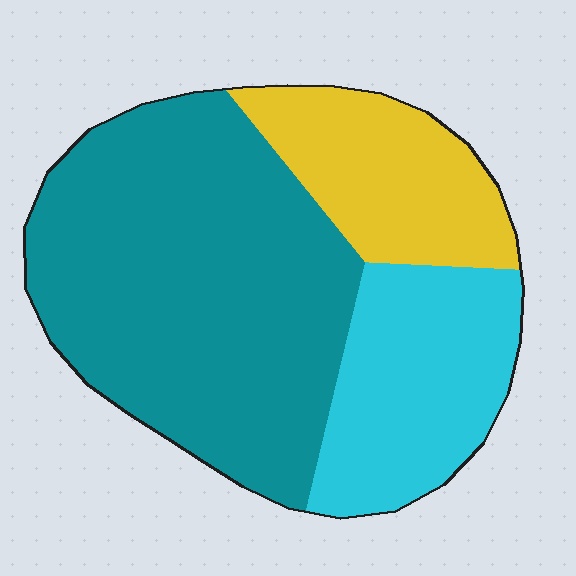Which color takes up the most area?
Teal, at roughly 55%.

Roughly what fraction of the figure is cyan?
Cyan takes up less than a quarter of the figure.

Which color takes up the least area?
Yellow, at roughly 20%.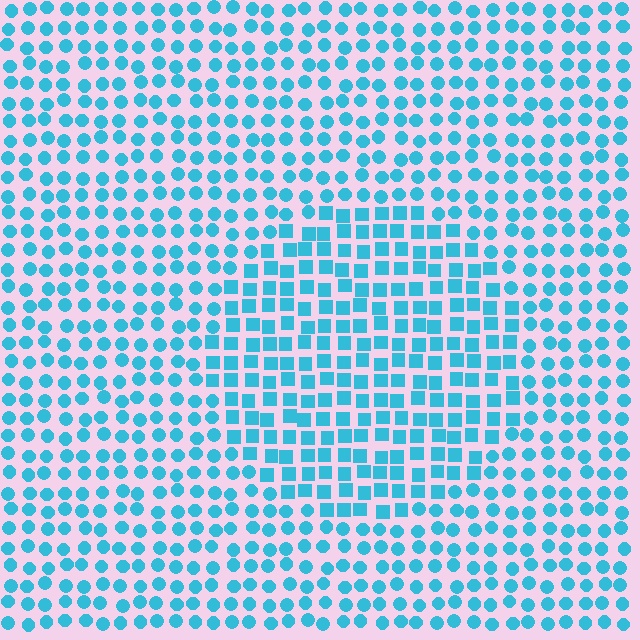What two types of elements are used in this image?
The image uses squares inside the circle region and circles outside it.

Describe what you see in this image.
The image is filled with small cyan elements arranged in a uniform grid. A circle-shaped region contains squares, while the surrounding area contains circles. The boundary is defined purely by the change in element shape.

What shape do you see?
I see a circle.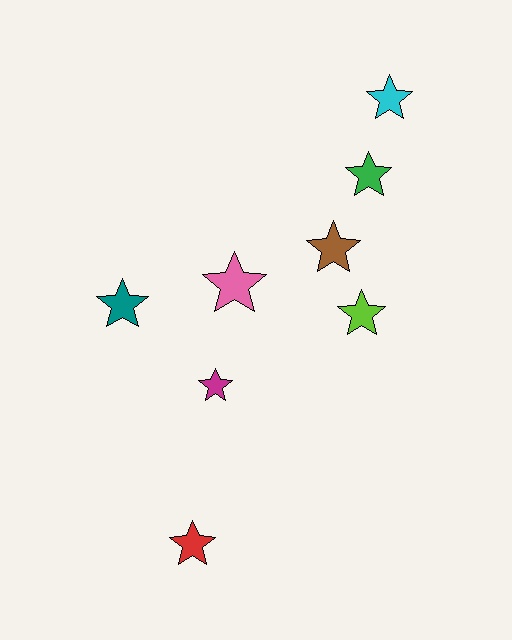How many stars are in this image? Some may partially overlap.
There are 8 stars.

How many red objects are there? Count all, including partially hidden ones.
There is 1 red object.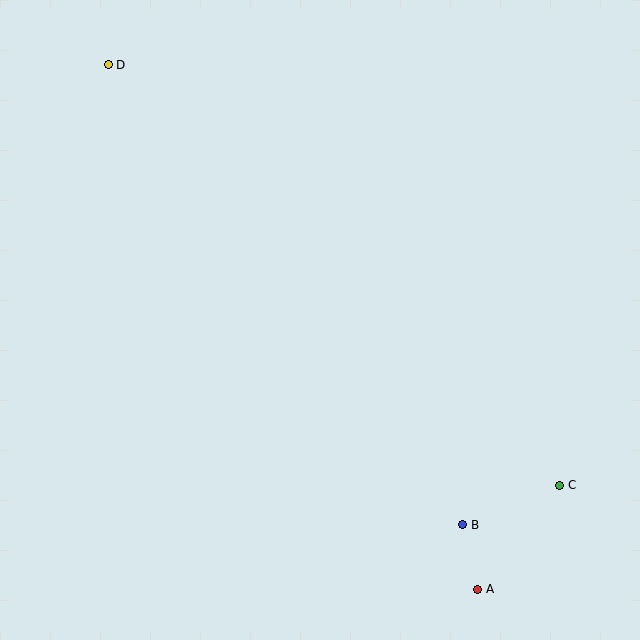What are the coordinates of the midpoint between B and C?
The midpoint between B and C is at (511, 505).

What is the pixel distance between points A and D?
The distance between A and D is 642 pixels.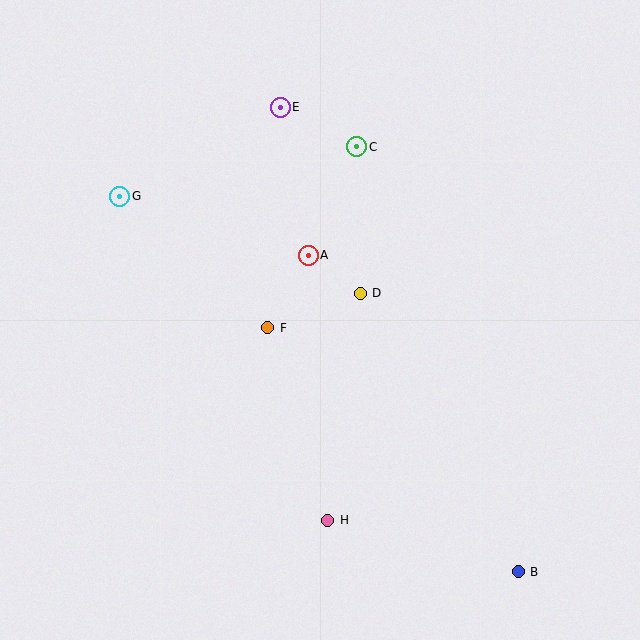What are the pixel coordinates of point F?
Point F is at (268, 328).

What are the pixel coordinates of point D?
Point D is at (360, 293).